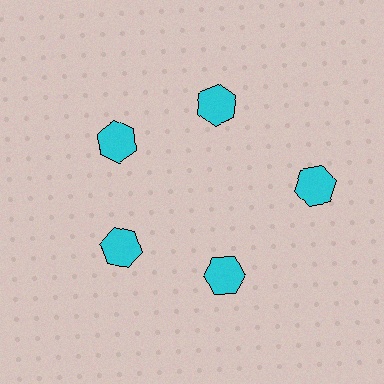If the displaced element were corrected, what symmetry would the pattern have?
It would have 5-fold rotational symmetry — the pattern would map onto itself every 72 degrees.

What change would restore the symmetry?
The symmetry would be restored by moving it inward, back onto the ring so that all 5 hexagons sit at equal angles and equal distance from the center.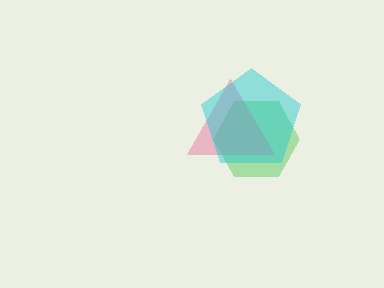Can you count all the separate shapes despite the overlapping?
Yes, there are 3 separate shapes.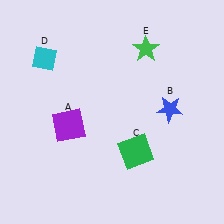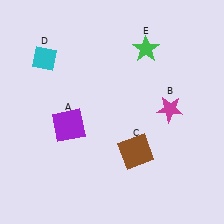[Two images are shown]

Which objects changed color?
B changed from blue to magenta. C changed from green to brown.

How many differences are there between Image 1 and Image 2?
There are 2 differences between the two images.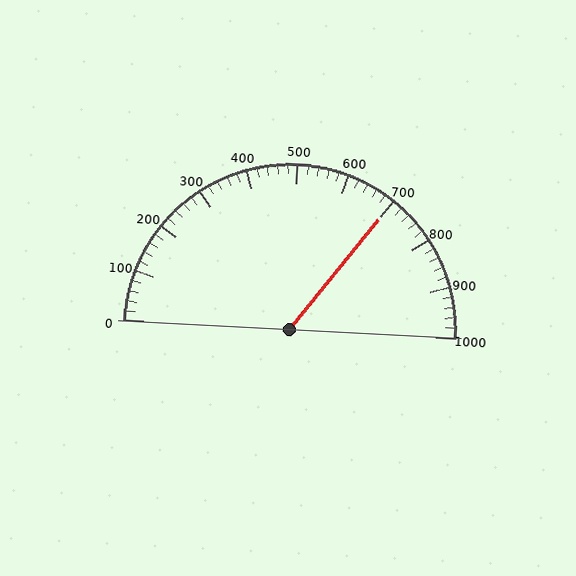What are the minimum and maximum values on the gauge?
The gauge ranges from 0 to 1000.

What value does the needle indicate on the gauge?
The needle indicates approximately 700.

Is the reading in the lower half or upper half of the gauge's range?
The reading is in the upper half of the range (0 to 1000).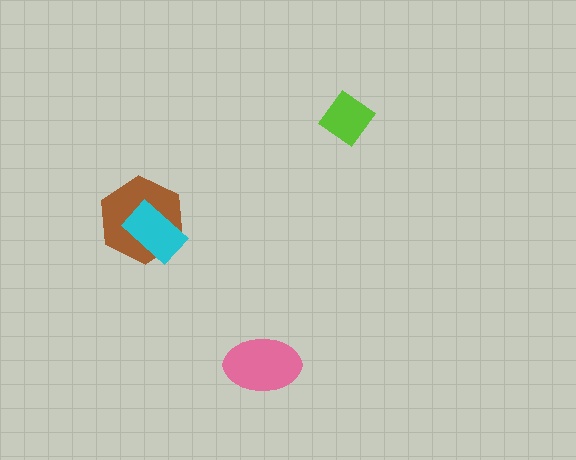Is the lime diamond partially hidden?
No, no other shape covers it.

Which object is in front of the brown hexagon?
The cyan rectangle is in front of the brown hexagon.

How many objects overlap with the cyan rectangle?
1 object overlaps with the cyan rectangle.